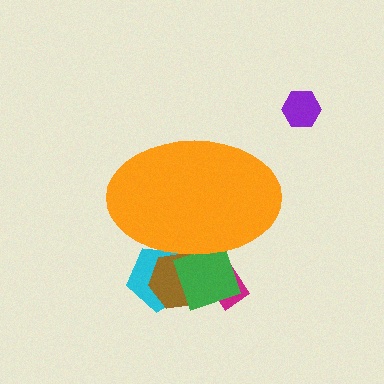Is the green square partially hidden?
Yes, the green square is partially hidden behind the orange ellipse.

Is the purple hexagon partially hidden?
No, the purple hexagon is fully visible.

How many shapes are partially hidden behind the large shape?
4 shapes are partially hidden.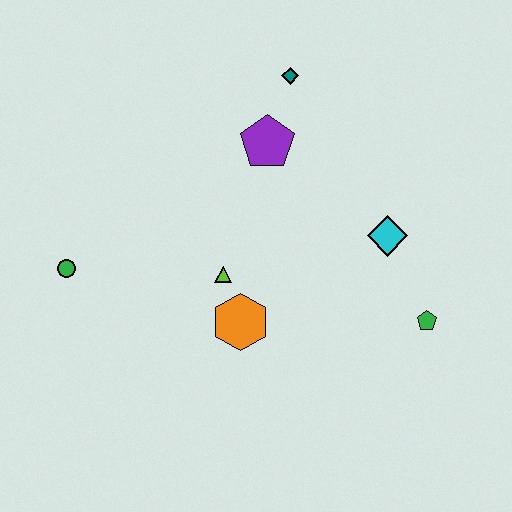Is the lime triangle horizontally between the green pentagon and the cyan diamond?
No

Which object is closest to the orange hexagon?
The lime triangle is closest to the orange hexagon.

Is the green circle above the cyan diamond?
No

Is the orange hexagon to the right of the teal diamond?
No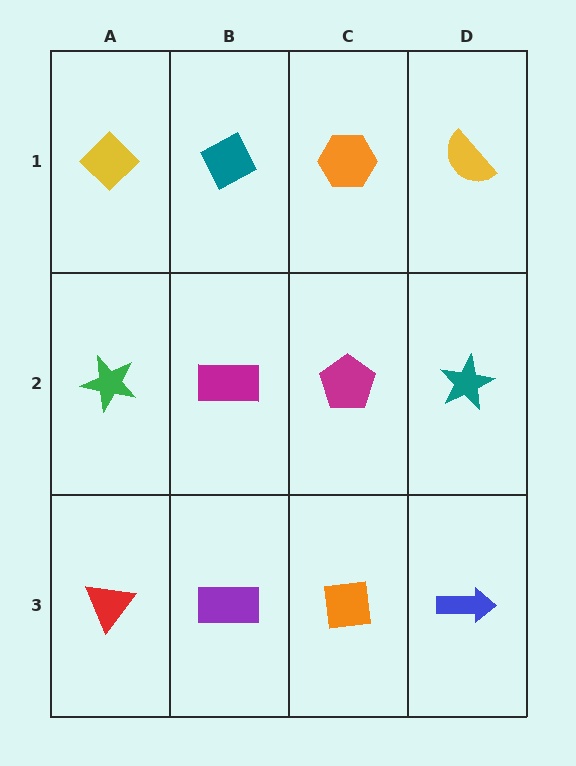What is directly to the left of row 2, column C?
A magenta rectangle.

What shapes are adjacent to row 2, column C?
An orange hexagon (row 1, column C), an orange square (row 3, column C), a magenta rectangle (row 2, column B), a teal star (row 2, column D).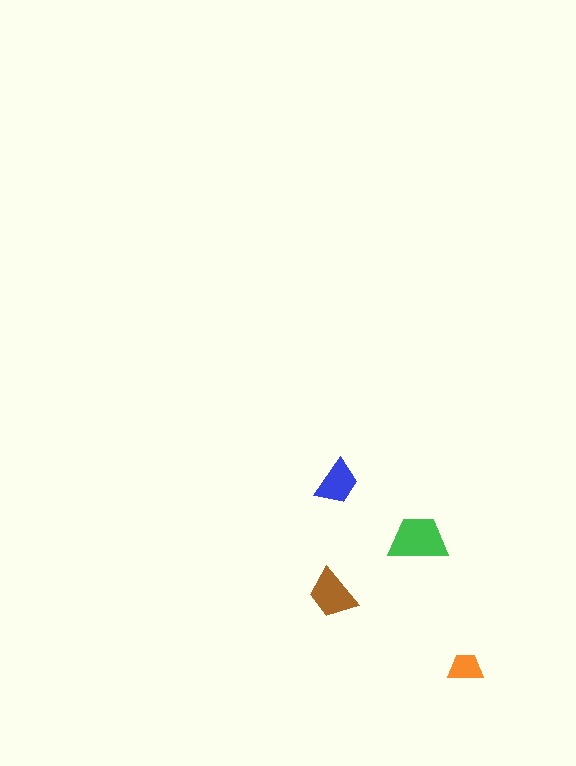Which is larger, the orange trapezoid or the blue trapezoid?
The blue one.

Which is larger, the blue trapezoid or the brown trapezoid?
The brown one.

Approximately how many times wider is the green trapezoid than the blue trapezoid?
About 1.5 times wider.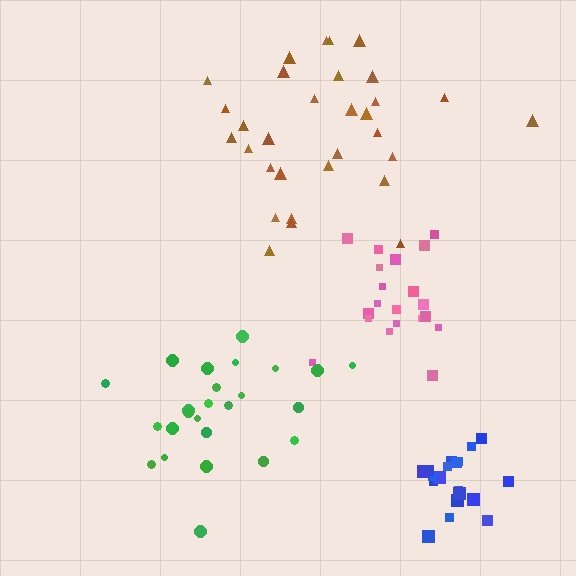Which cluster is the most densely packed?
Blue.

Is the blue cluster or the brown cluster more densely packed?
Blue.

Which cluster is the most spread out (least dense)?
Green.